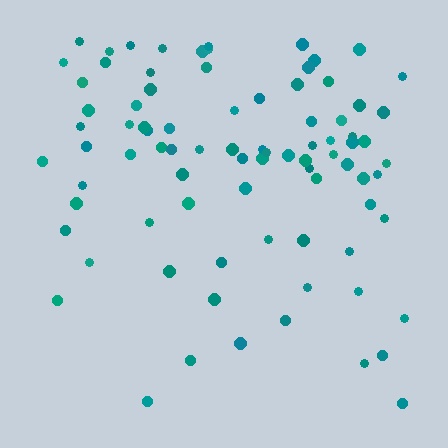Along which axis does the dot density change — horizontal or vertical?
Vertical.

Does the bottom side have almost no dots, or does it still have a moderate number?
Still a moderate number, just noticeably fewer than the top.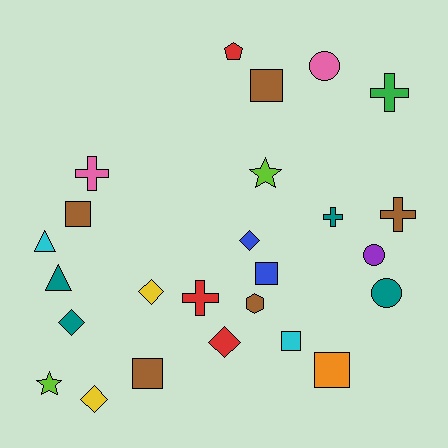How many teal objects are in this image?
There are 4 teal objects.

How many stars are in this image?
There are 2 stars.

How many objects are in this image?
There are 25 objects.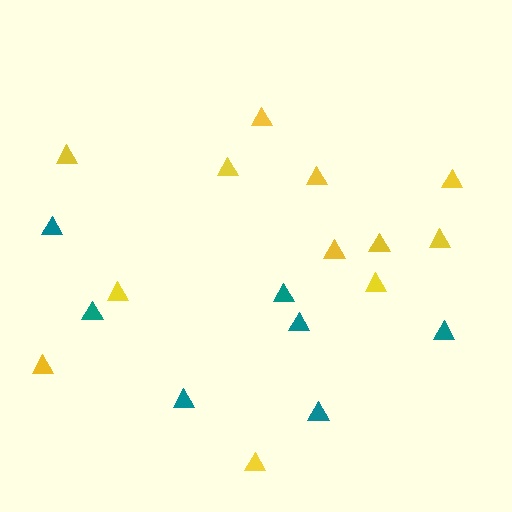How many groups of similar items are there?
There are 2 groups: one group of teal triangles (7) and one group of yellow triangles (12).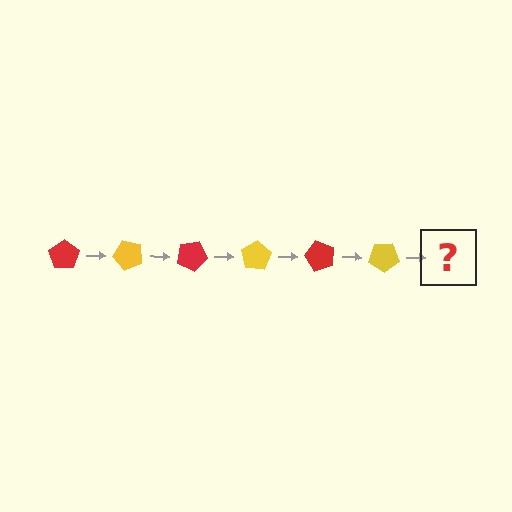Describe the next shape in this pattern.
It should be a red pentagon, rotated 300 degrees from the start.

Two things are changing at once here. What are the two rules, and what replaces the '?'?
The two rules are that it rotates 50 degrees each step and the color cycles through red and yellow. The '?' should be a red pentagon, rotated 300 degrees from the start.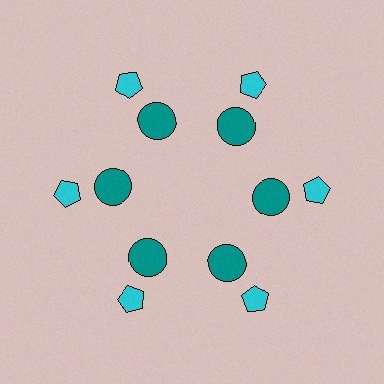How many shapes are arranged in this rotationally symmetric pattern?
There are 12 shapes, arranged in 6 groups of 2.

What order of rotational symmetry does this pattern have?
This pattern has 6-fold rotational symmetry.